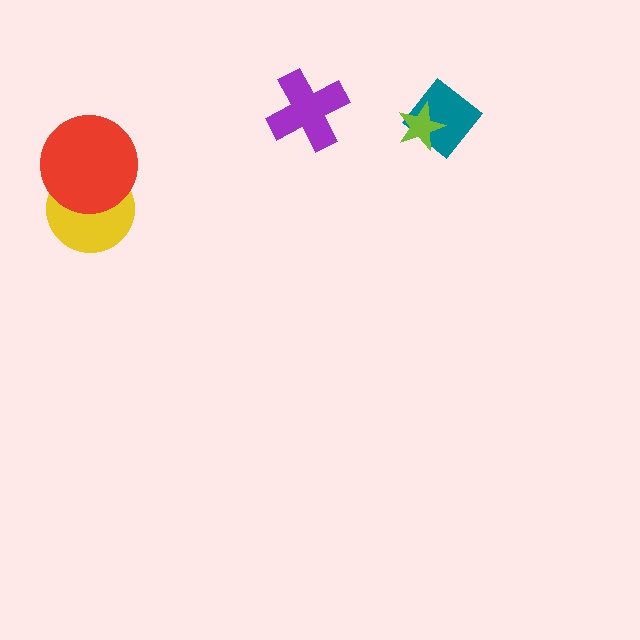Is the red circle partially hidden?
No, no other shape covers it.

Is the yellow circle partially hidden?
Yes, it is partially covered by another shape.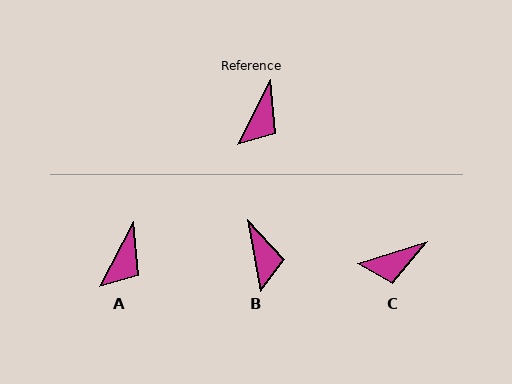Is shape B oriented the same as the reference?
No, it is off by about 37 degrees.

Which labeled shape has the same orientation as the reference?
A.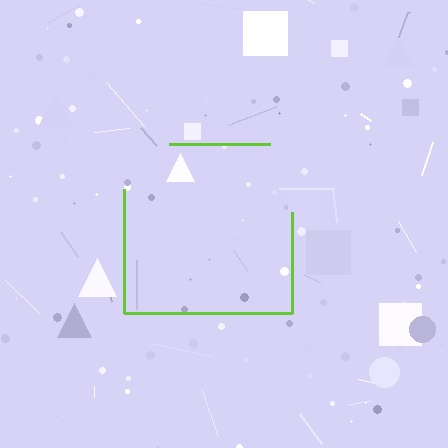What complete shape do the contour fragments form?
The contour fragments form a square.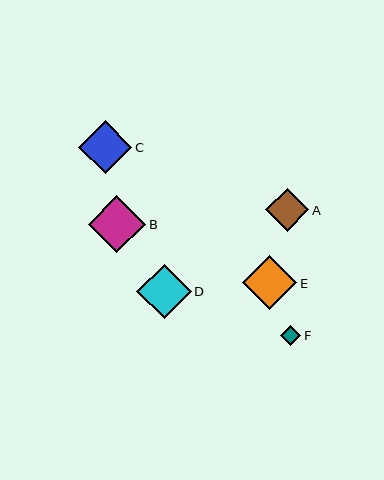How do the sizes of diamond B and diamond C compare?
Diamond B and diamond C are approximately the same size.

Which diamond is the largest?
Diamond B is the largest with a size of approximately 58 pixels.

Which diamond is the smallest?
Diamond F is the smallest with a size of approximately 20 pixels.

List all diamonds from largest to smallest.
From largest to smallest: B, D, E, C, A, F.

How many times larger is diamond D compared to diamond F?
Diamond D is approximately 2.7 times the size of diamond F.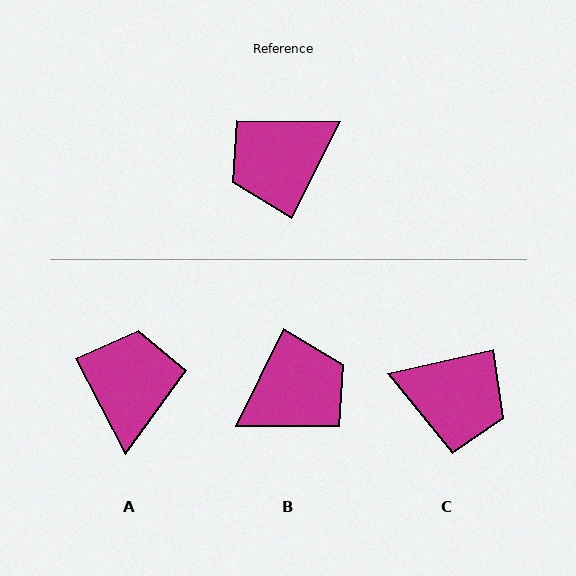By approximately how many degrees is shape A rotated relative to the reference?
Approximately 125 degrees clockwise.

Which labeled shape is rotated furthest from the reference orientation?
B, about 179 degrees away.